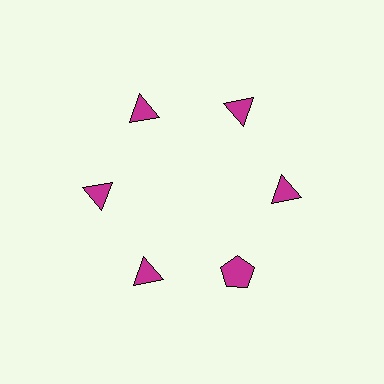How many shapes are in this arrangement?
There are 6 shapes arranged in a ring pattern.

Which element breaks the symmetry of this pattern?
The magenta pentagon at roughly the 5 o'clock position breaks the symmetry. All other shapes are magenta triangles.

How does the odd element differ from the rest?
It has a different shape: pentagon instead of triangle.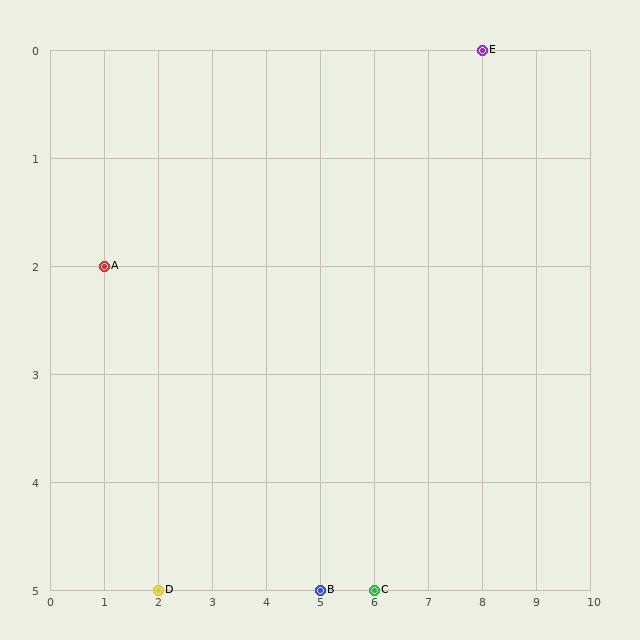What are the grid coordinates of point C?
Point C is at grid coordinates (6, 5).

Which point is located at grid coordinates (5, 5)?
Point B is at (5, 5).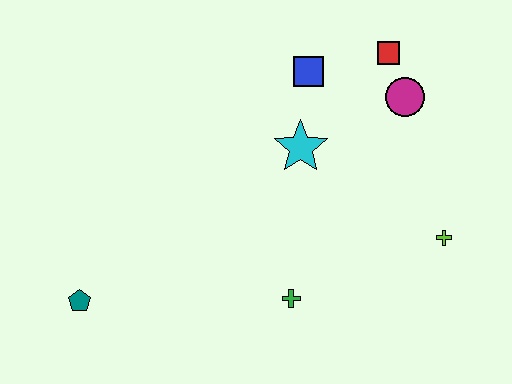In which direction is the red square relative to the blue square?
The red square is to the right of the blue square.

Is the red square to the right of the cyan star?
Yes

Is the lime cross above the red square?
No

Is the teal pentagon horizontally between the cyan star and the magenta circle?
No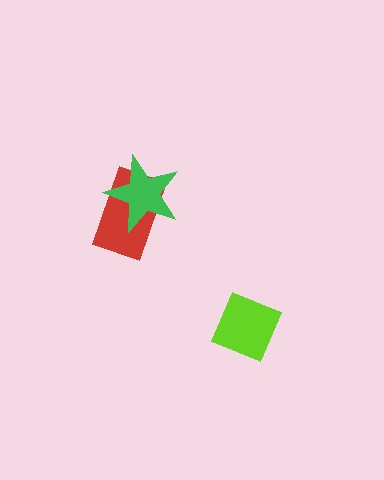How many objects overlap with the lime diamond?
0 objects overlap with the lime diamond.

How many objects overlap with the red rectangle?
1 object overlaps with the red rectangle.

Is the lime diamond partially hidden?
No, no other shape covers it.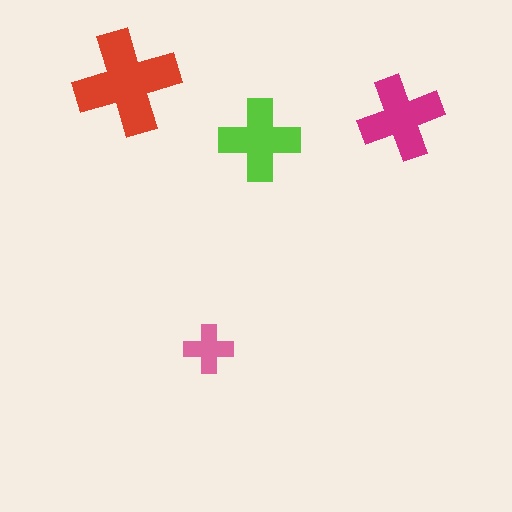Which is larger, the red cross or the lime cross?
The red one.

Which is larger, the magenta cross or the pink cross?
The magenta one.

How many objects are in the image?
There are 4 objects in the image.